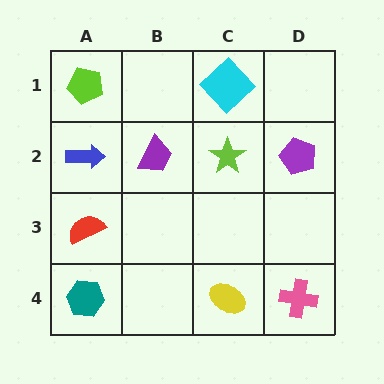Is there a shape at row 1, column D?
No, that cell is empty.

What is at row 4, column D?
A pink cross.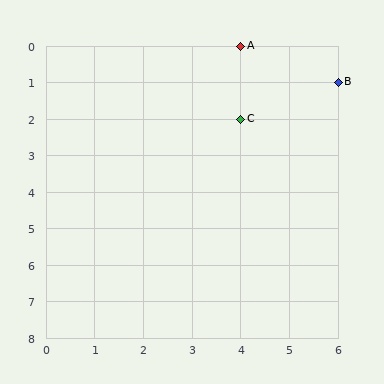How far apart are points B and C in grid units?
Points B and C are 2 columns and 1 row apart (about 2.2 grid units diagonally).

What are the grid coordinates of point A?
Point A is at grid coordinates (4, 0).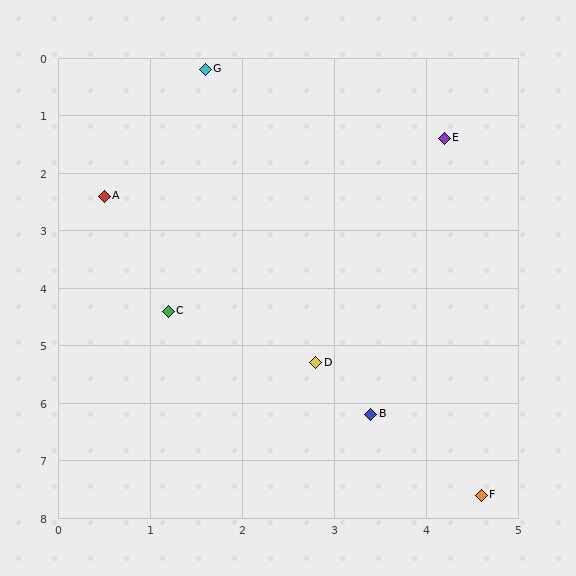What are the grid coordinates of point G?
Point G is at approximately (1.6, 0.2).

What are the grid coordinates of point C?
Point C is at approximately (1.2, 4.4).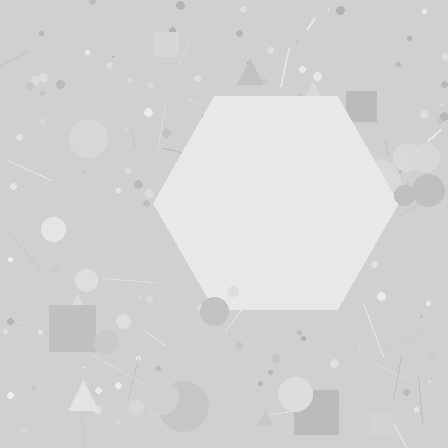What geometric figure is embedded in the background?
A hexagon is embedded in the background.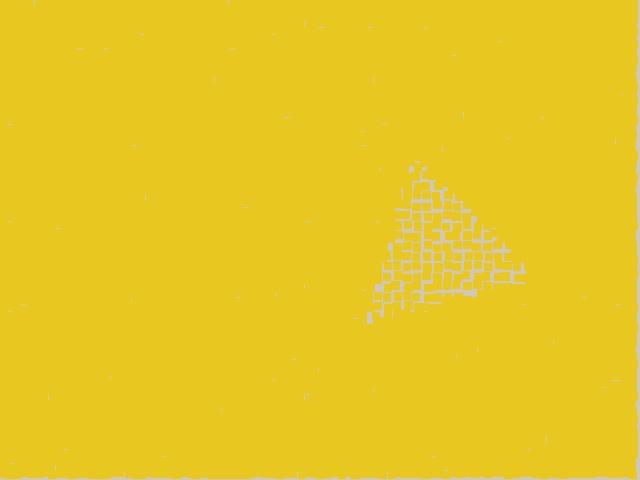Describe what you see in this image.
The image contains small yellow elements arranged at two different densities. A triangle-shaped region is visible where the elements are less densely packed than the surrounding area.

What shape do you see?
I see a triangle.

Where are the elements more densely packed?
The elements are more densely packed outside the triangle boundary.